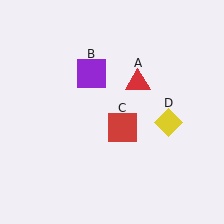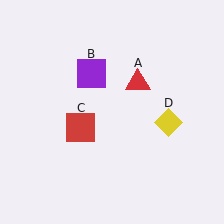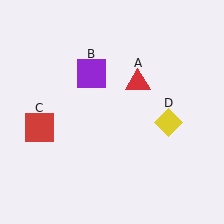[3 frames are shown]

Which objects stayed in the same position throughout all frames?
Red triangle (object A) and purple square (object B) and yellow diamond (object D) remained stationary.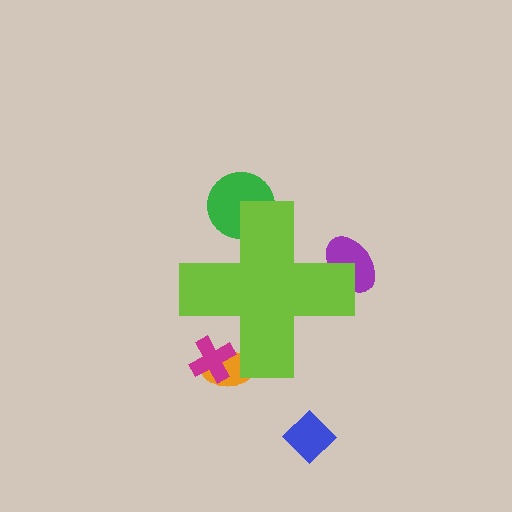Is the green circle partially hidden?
Yes, the green circle is partially hidden behind the lime cross.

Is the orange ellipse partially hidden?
Yes, the orange ellipse is partially hidden behind the lime cross.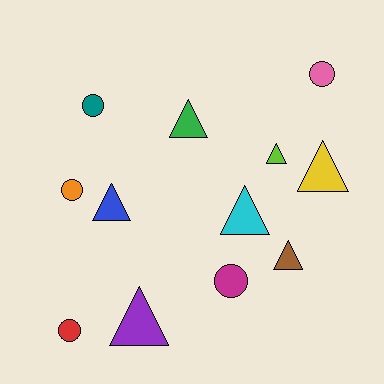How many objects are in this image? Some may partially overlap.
There are 12 objects.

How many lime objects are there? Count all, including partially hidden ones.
There is 1 lime object.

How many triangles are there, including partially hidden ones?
There are 7 triangles.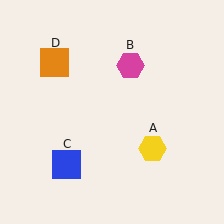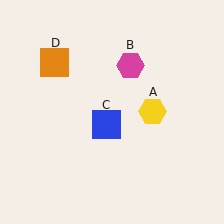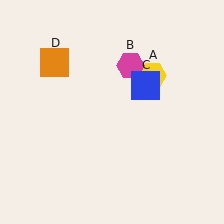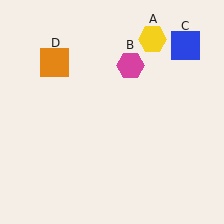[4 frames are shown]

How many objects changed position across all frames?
2 objects changed position: yellow hexagon (object A), blue square (object C).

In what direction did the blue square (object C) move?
The blue square (object C) moved up and to the right.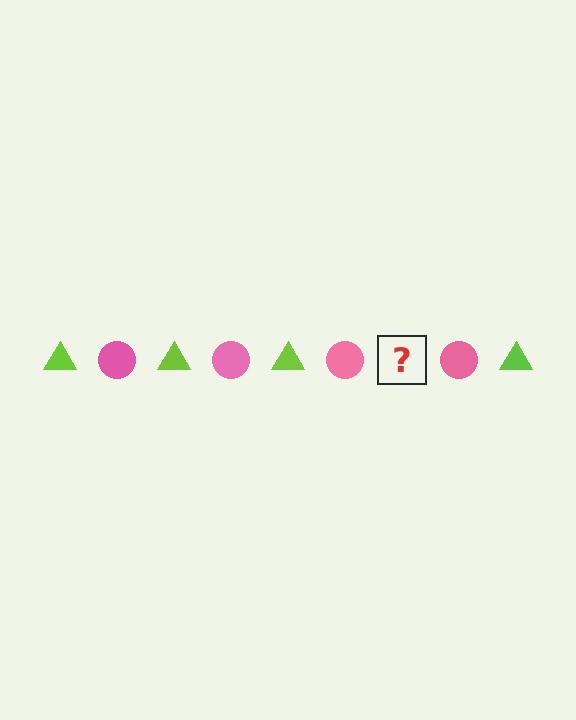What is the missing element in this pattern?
The missing element is a lime triangle.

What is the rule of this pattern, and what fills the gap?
The rule is that the pattern alternates between lime triangle and pink circle. The gap should be filled with a lime triangle.